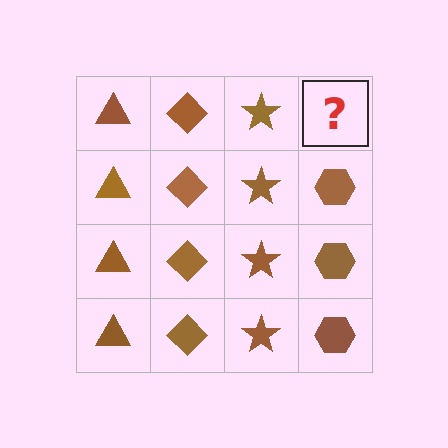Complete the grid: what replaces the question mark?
The question mark should be replaced with a brown hexagon.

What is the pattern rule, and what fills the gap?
The rule is that each column has a consistent shape. The gap should be filled with a brown hexagon.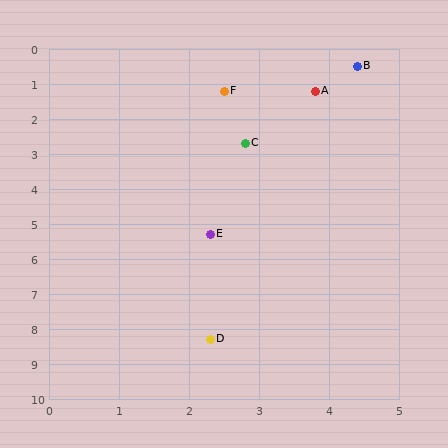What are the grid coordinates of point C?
Point C is at approximately (2.8, 2.7).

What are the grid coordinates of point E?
Point E is at approximately (2.3, 5.3).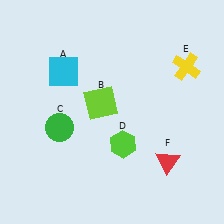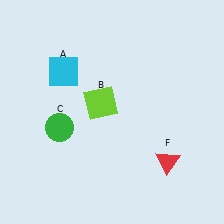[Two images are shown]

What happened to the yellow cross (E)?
The yellow cross (E) was removed in Image 2. It was in the top-right area of Image 1.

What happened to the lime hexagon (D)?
The lime hexagon (D) was removed in Image 2. It was in the bottom-right area of Image 1.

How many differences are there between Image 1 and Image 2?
There are 2 differences between the two images.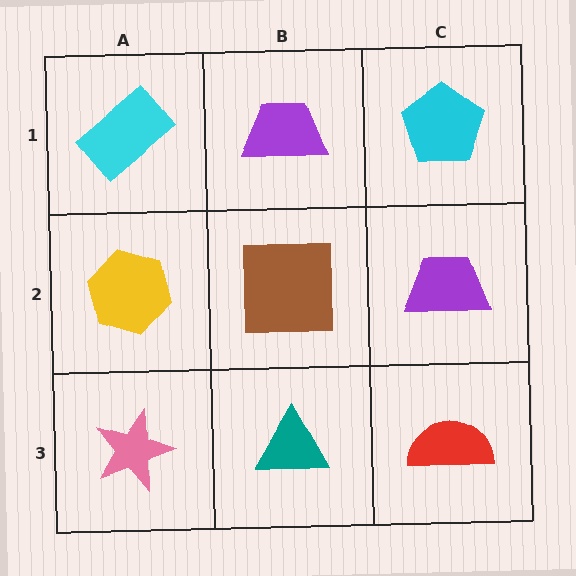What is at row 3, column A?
A pink star.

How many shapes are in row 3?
3 shapes.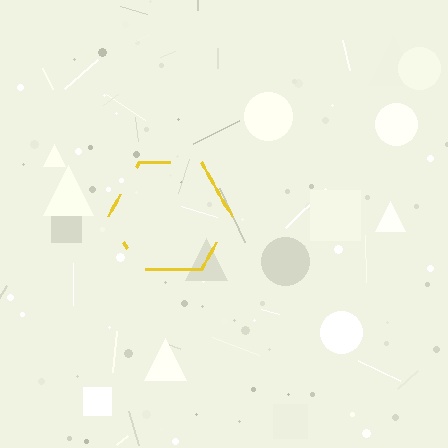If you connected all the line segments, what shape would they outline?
They would outline a hexagon.